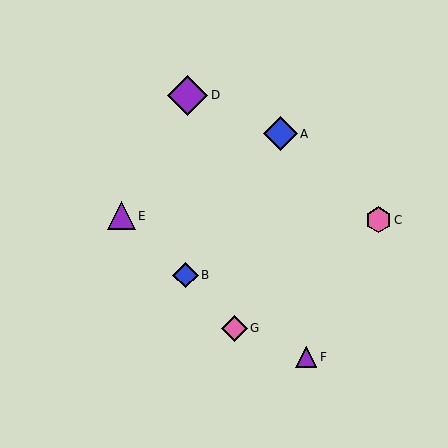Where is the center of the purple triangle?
The center of the purple triangle is at (122, 216).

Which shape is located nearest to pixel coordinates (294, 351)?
The purple triangle (labeled F) at (306, 357) is nearest to that location.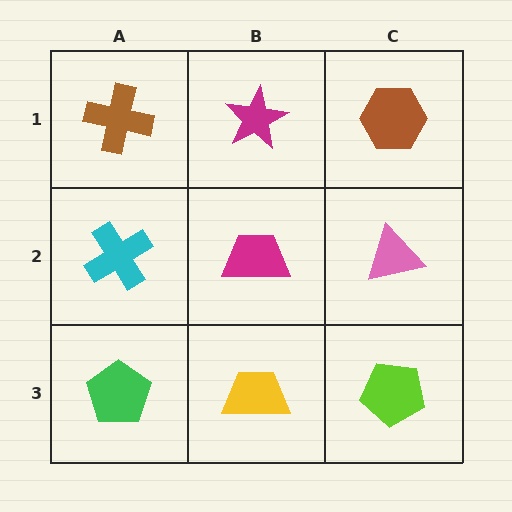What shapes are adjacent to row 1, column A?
A cyan cross (row 2, column A), a magenta star (row 1, column B).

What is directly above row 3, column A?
A cyan cross.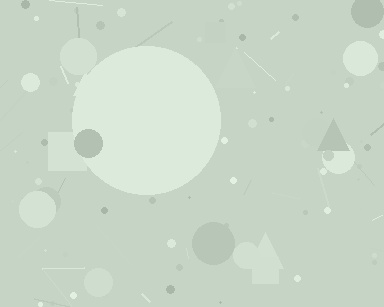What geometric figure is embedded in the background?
A circle is embedded in the background.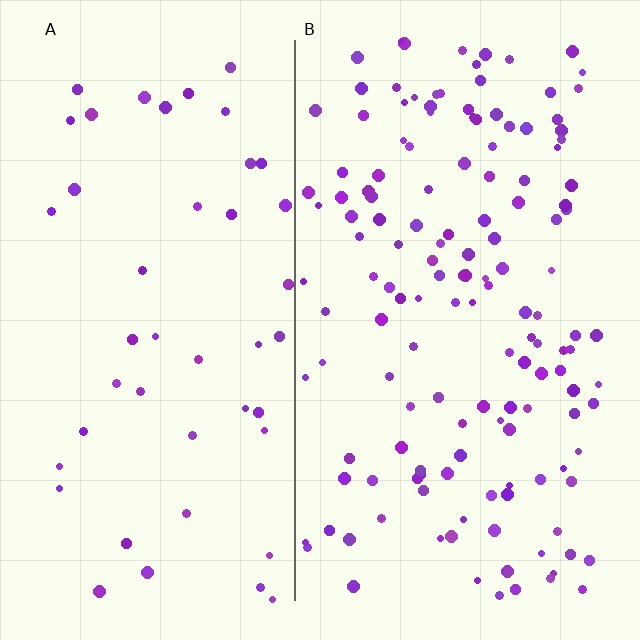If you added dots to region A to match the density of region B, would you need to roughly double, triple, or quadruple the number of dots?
Approximately triple.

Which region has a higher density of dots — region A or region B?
B (the right).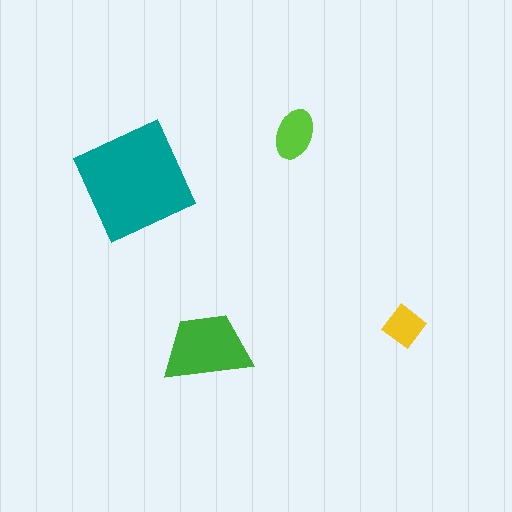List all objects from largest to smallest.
The teal square, the green trapezoid, the lime ellipse, the yellow diamond.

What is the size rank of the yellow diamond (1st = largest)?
4th.